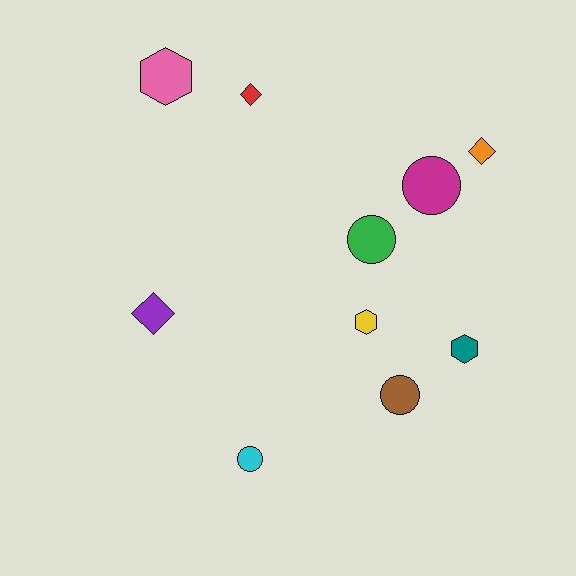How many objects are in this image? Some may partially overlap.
There are 10 objects.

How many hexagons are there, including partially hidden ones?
There are 3 hexagons.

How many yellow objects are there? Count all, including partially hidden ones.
There is 1 yellow object.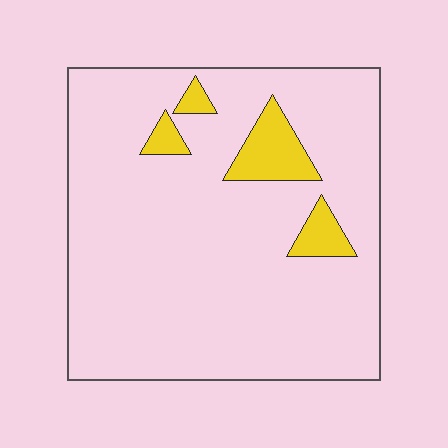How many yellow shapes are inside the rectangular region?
4.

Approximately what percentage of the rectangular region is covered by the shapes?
Approximately 10%.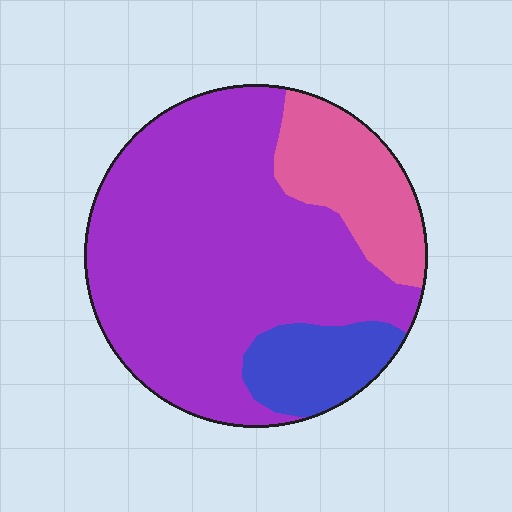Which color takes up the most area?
Purple, at roughly 70%.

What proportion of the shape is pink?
Pink covers about 20% of the shape.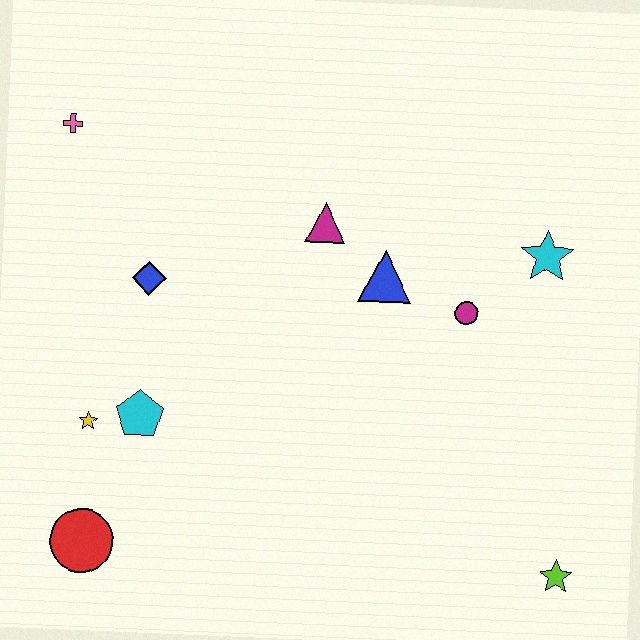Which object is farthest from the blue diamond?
The lime star is farthest from the blue diamond.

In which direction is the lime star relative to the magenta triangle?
The lime star is below the magenta triangle.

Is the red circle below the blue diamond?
Yes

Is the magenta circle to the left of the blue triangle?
No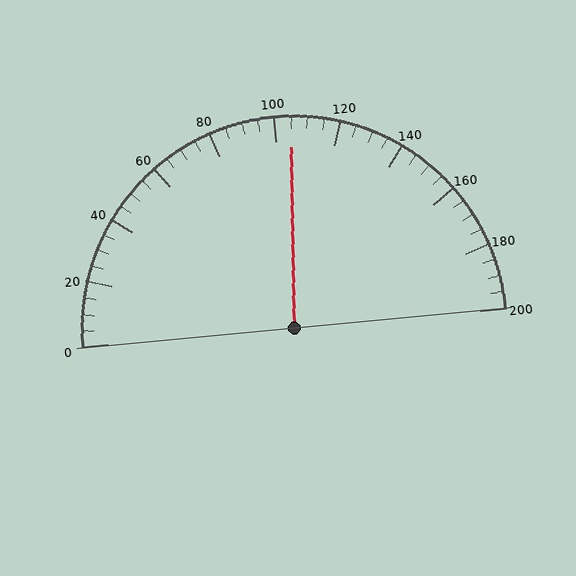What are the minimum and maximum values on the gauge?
The gauge ranges from 0 to 200.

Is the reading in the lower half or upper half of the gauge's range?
The reading is in the upper half of the range (0 to 200).